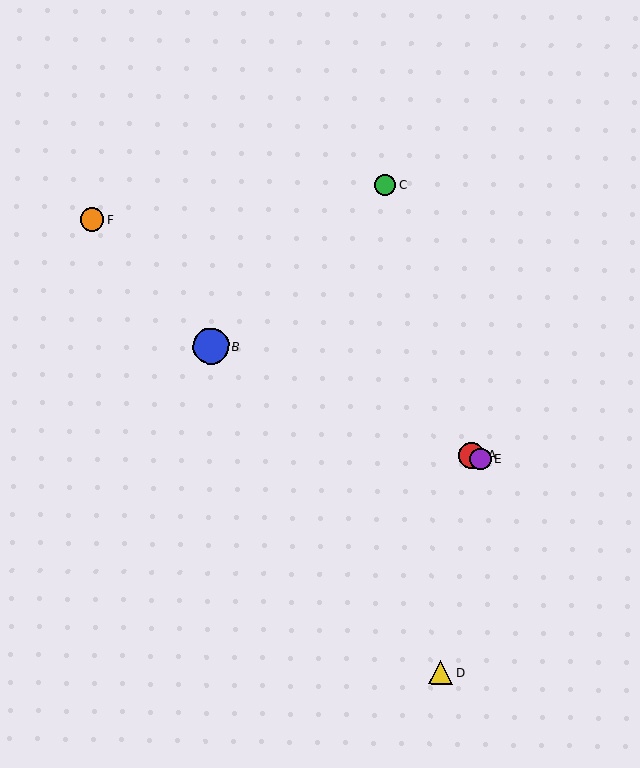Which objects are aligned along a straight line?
Objects A, B, E are aligned along a straight line.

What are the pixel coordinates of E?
Object E is at (481, 459).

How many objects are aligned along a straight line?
3 objects (A, B, E) are aligned along a straight line.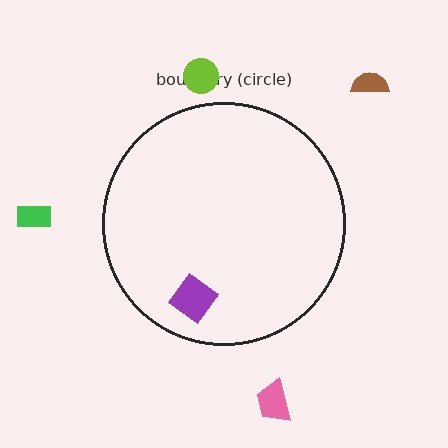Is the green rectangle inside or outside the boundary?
Outside.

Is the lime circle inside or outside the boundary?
Outside.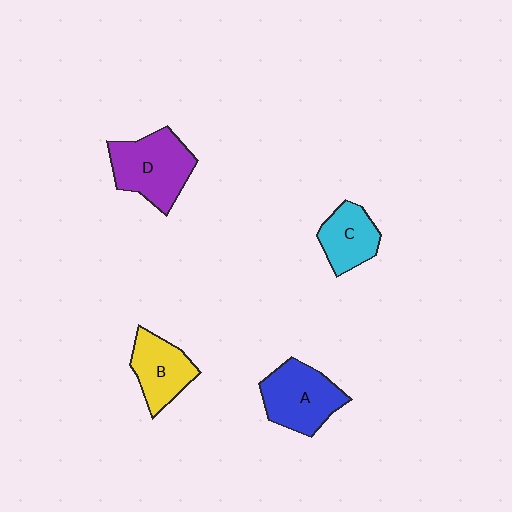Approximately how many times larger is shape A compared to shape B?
Approximately 1.3 times.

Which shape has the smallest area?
Shape C (cyan).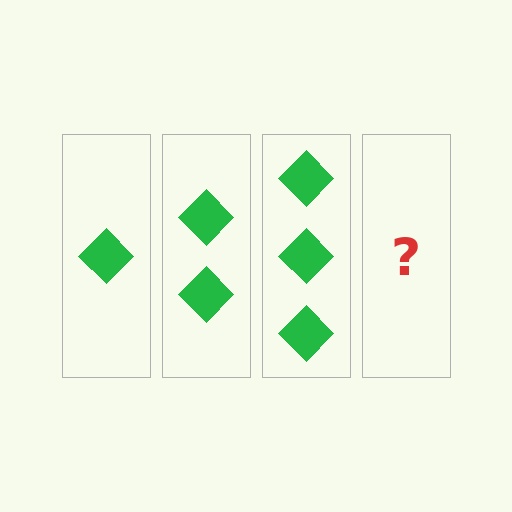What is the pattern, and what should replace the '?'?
The pattern is that each step adds one more diamond. The '?' should be 4 diamonds.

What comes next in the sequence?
The next element should be 4 diamonds.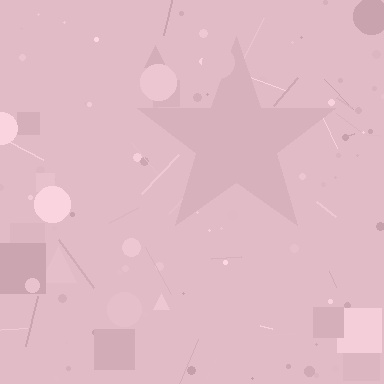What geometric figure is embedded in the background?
A star is embedded in the background.